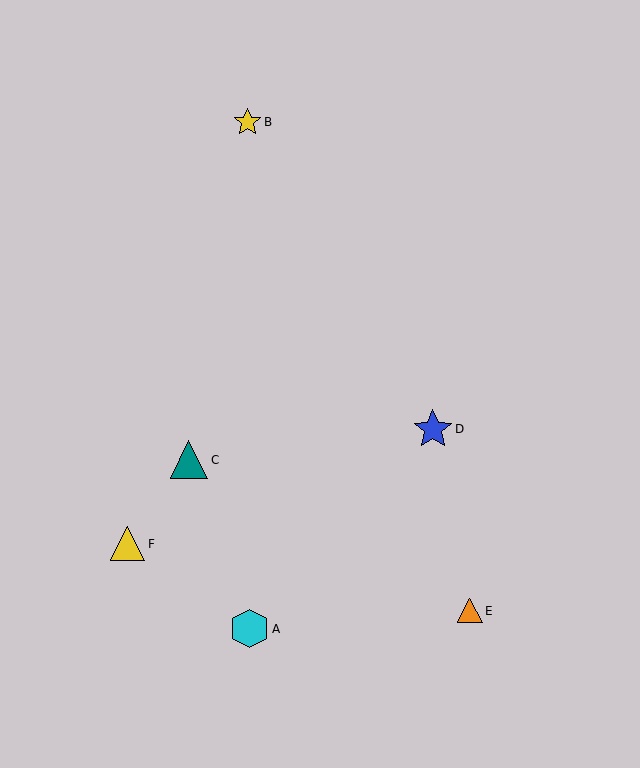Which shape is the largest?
The blue star (labeled D) is the largest.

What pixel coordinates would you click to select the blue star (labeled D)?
Click at (433, 429) to select the blue star D.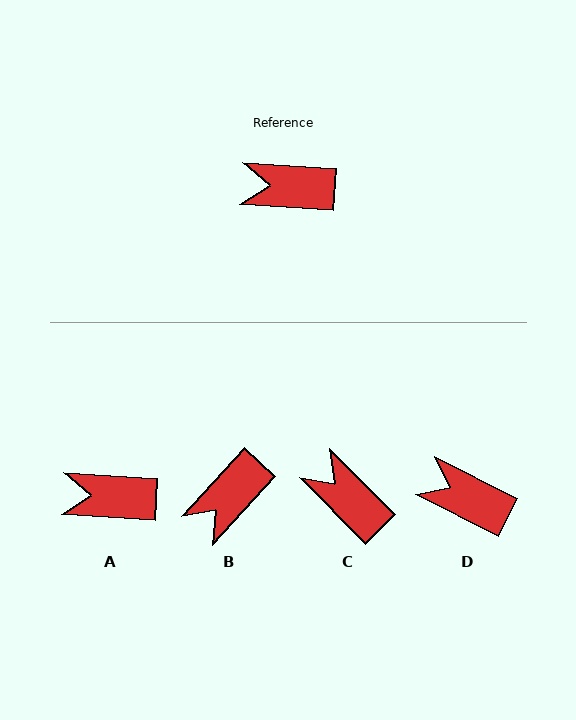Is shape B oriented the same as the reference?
No, it is off by about 51 degrees.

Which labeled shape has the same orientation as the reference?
A.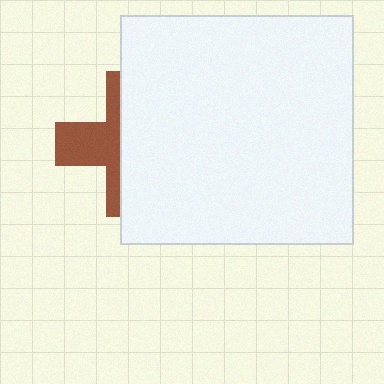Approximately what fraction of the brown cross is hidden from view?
Roughly 62% of the brown cross is hidden behind the white rectangle.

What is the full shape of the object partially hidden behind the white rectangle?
The partially hidden object is a brown cross.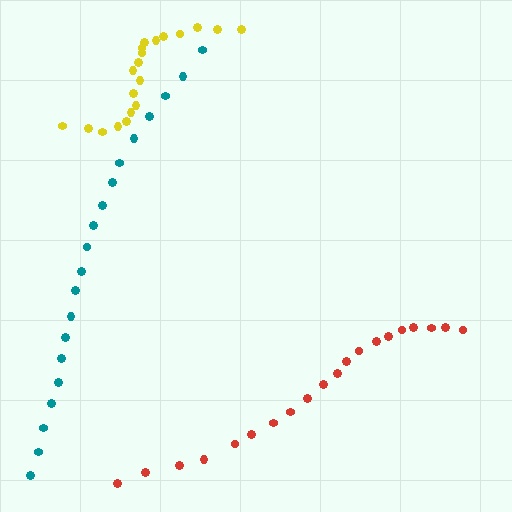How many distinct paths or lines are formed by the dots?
There are 3 distinct paths.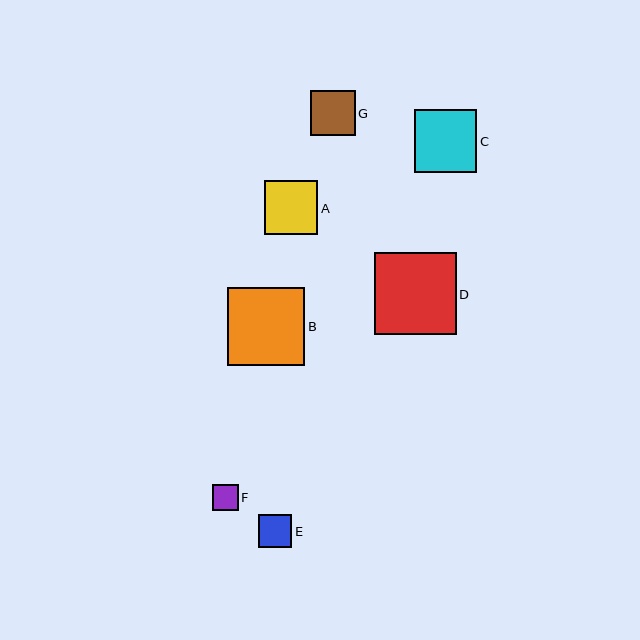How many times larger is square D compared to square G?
Square D is approximately 1.8 times the size of square G.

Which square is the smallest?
Square F is the smallest with a size of approximately 25 pixels.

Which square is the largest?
Square D is the largest with a size of approximately 82 pixels.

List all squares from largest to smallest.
From largest to smallest: D, B, C, A, G, E, F.